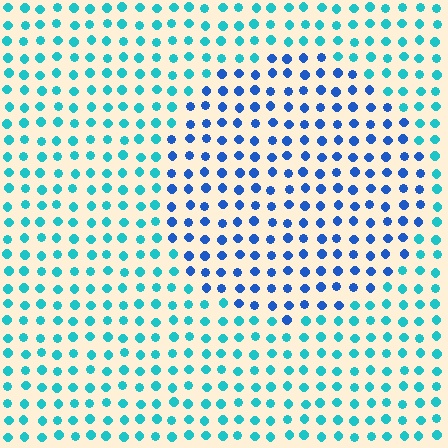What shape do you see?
I see a circle.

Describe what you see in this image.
The image is filled with small cyan elements in a uniform arrangement. A circle-shaped region is visible where the elements are tinted to a slightly different hue, forming a subtle color boundary.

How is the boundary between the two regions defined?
The boundary is defined purely by a slight shift in hue (about 38 degrees). Spacing, size, and orientation are identical on both sides.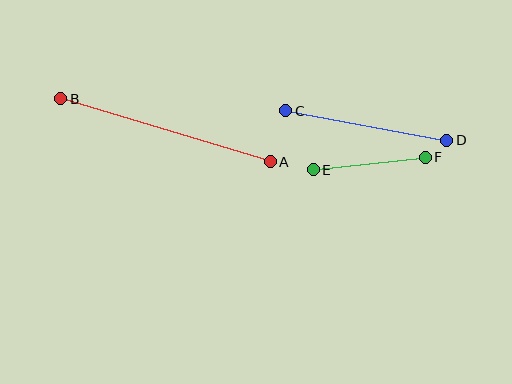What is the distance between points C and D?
The distance is approximately 164 pixels.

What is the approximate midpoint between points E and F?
The midpoint is at approximately (369, 164) pixels.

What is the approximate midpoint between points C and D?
The midpoint is at approximately (366, 125) pixels.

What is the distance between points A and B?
The distance is approximately 219 pixels.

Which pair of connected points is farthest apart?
Points A and B are farthest apart.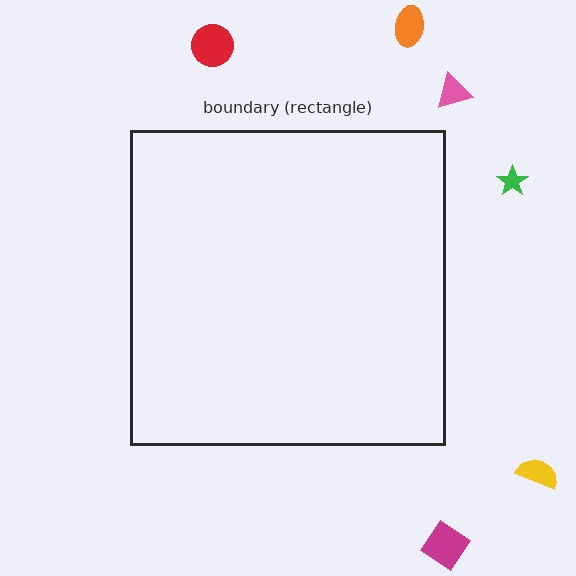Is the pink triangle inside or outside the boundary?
Outside.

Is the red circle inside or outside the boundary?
Outside.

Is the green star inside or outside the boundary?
Outside.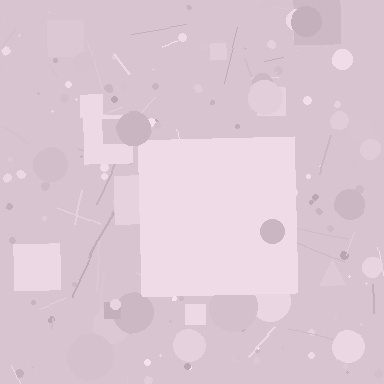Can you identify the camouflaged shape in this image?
The camouflaged shape is a square.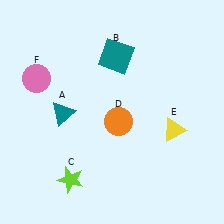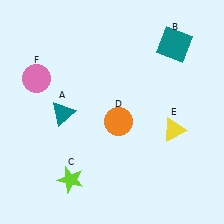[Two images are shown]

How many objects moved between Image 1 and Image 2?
1 object moved between the two images.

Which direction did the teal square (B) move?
The teal square (B) moved right.